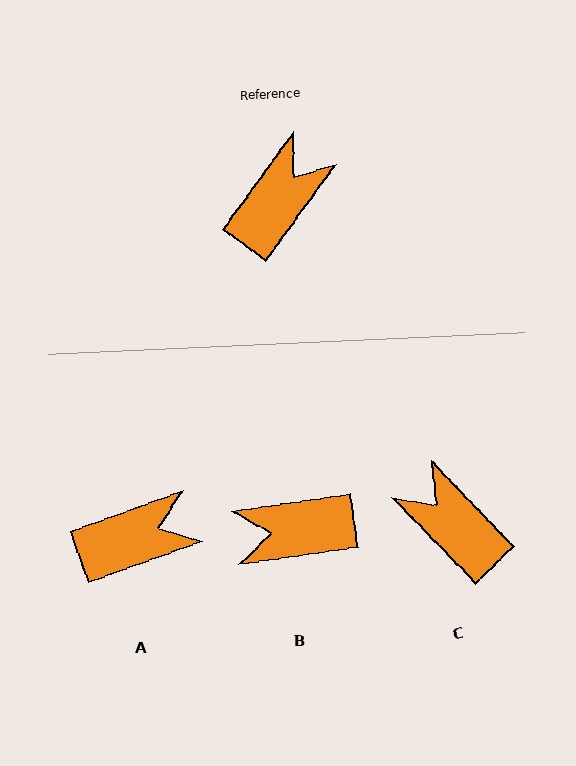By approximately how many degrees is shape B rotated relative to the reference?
Approximately 135 degrees counter-clockwise.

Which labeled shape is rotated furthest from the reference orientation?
B, about 135 degrees away.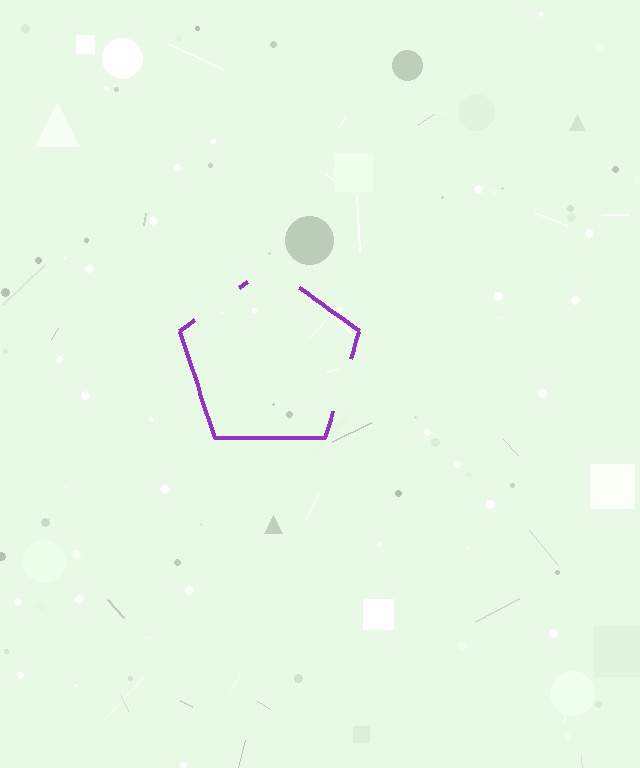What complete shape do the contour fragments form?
The contour fragments form a pentagon.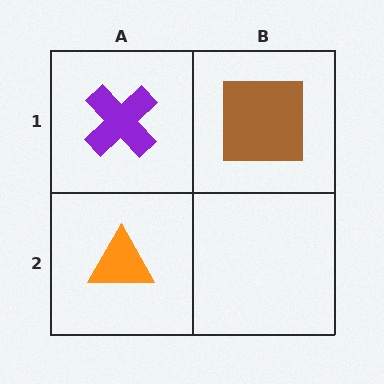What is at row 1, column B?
A brown square.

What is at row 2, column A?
An orange triangle.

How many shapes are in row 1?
2 shapes.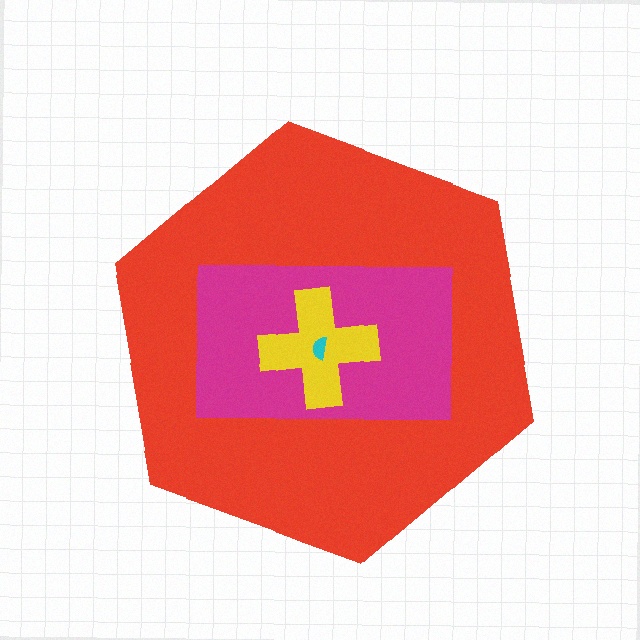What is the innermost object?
The cyan semicircle.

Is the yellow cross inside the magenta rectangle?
Yes.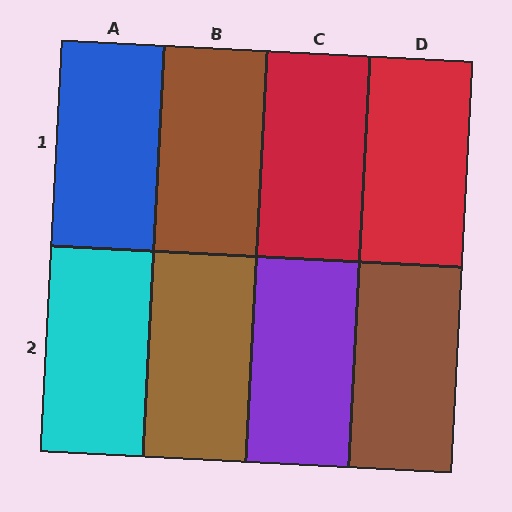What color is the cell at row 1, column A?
Blue.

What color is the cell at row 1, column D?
Red.